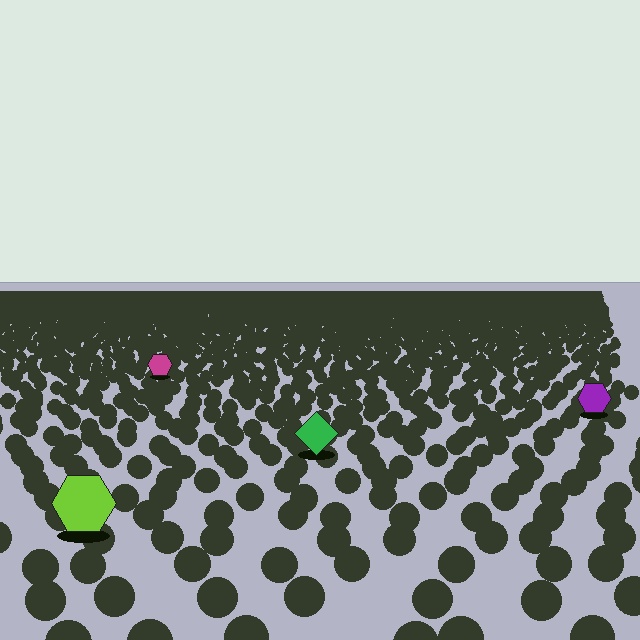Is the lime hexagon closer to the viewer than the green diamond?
Yes. The lime hexagon is closer — you can tell from the texture gradient: the ground texture is coarser near it.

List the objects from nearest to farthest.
From nearest to farthest: the lime hexagon, the green diamond, the purple hexagon, the magenta hexagon.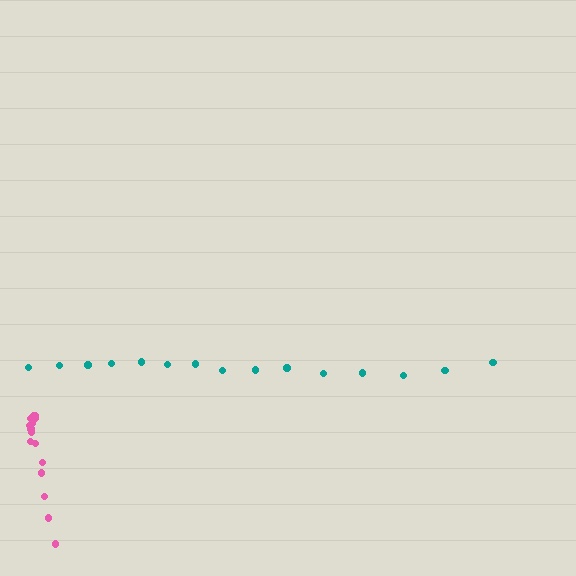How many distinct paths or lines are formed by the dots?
There are 2 distinct paths.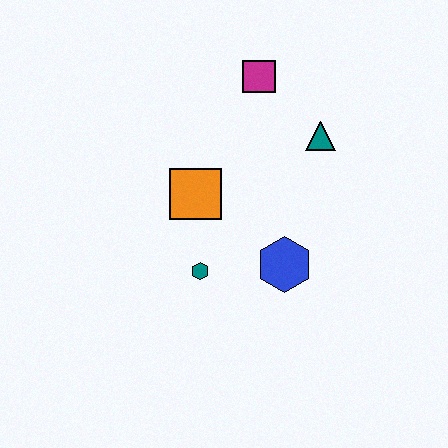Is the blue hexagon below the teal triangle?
Yes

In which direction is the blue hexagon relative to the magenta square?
The blue hexagon is below the magenta square.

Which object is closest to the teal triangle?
The magenta square is closest to the teal triangle.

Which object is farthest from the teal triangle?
The teal hexagon is farthest from the teal triangle.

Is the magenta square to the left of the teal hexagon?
No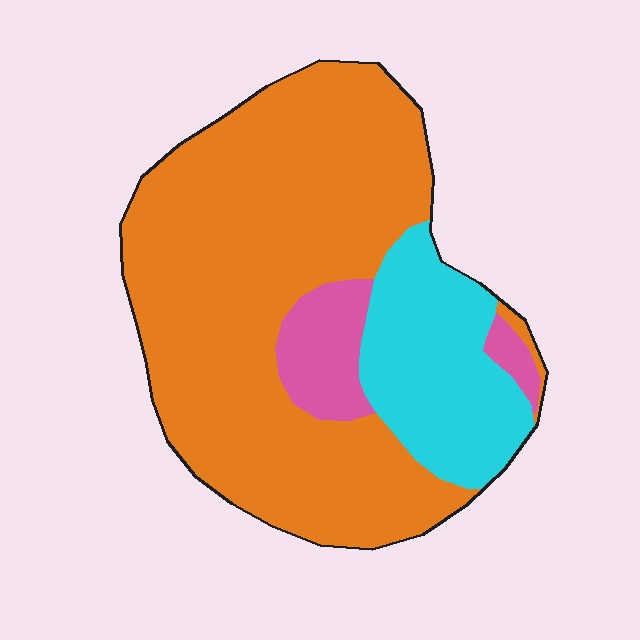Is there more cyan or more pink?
Cyan.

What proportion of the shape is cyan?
Cyan covers 20% of the shape.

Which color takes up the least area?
Pink, at roughly 10%.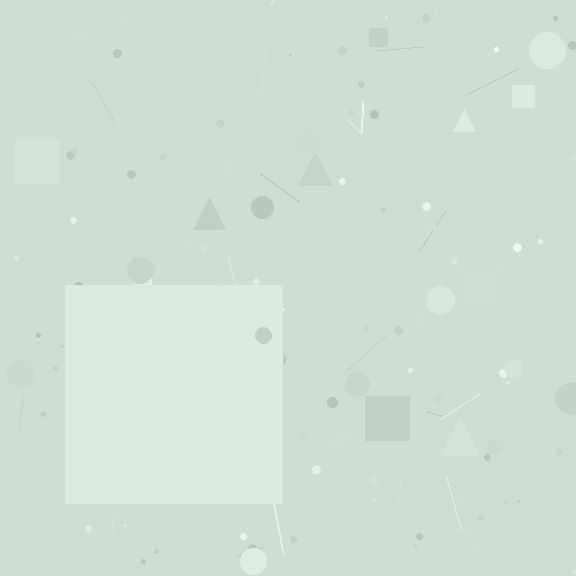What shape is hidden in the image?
A square is hidden in the image.